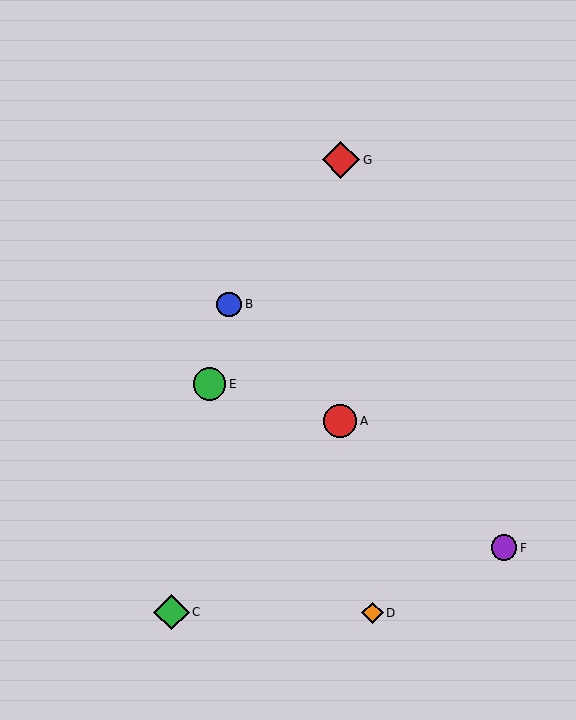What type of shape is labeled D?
Shape D is an orange diamond.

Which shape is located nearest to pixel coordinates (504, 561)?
The purple circle (labeled F) at (504, 548) is nearest to that location.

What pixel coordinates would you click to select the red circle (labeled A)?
Click at (340, 421) to select the red circle A.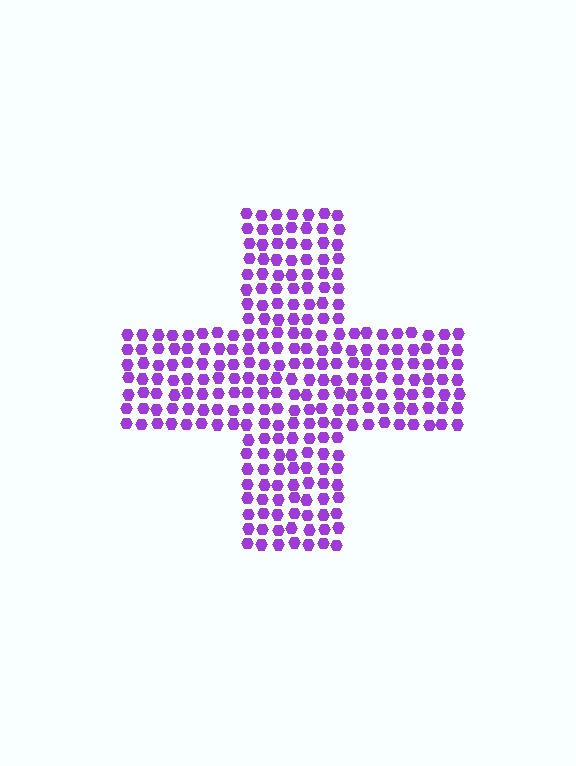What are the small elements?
The small elements are hexagons.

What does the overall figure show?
The overall figure shows a cross.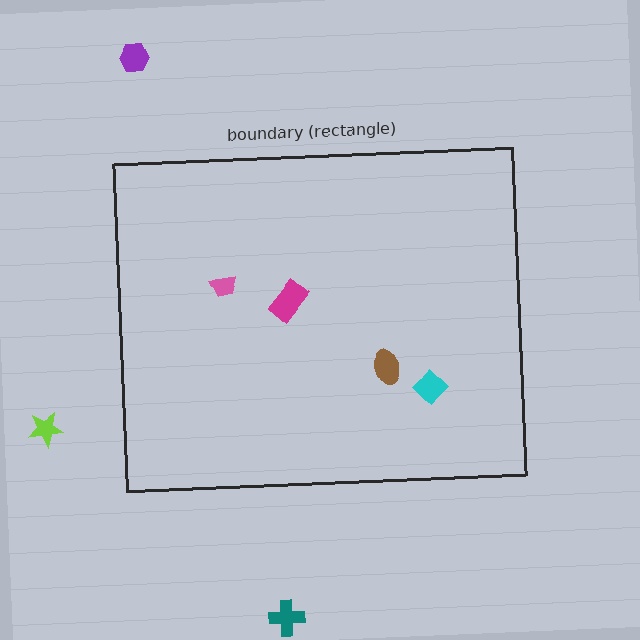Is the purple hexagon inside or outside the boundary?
Outside.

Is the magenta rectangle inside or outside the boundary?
Inside.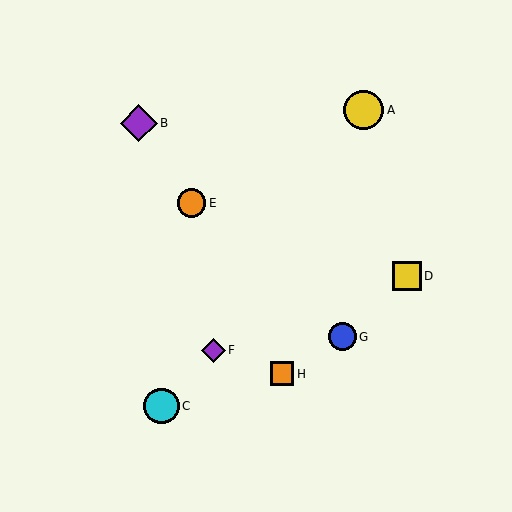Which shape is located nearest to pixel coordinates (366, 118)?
The yellow circle (labeled A) at (364, 110) is nearest to that location.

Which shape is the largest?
The yellow circle (labeled A) is the largest.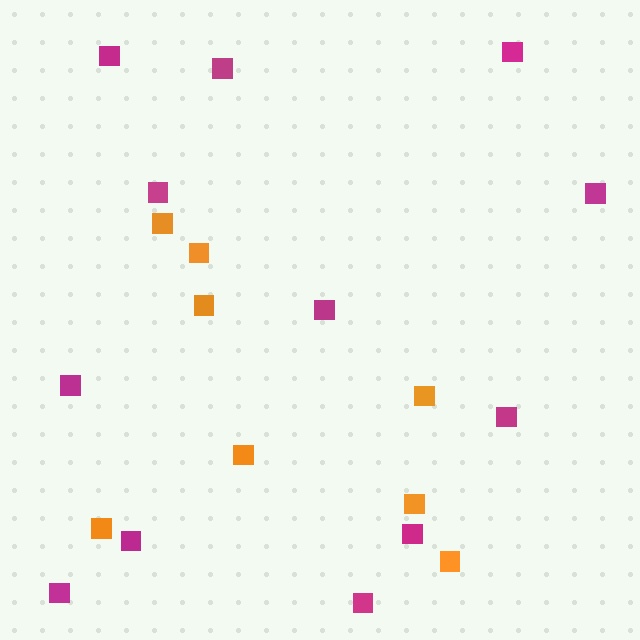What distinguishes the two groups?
There are 2 groups: one group of orange squares (8) and one group of magenta squares (12).